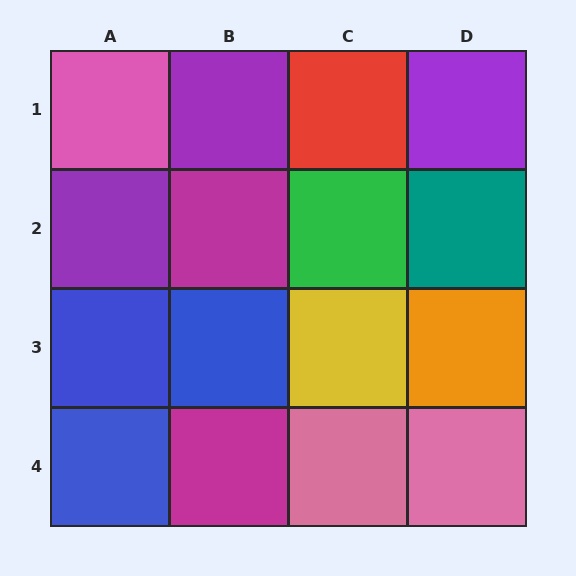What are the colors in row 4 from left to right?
Blue, magenta, pink, pink.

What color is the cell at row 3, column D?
Orange.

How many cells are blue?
3 cells are blue.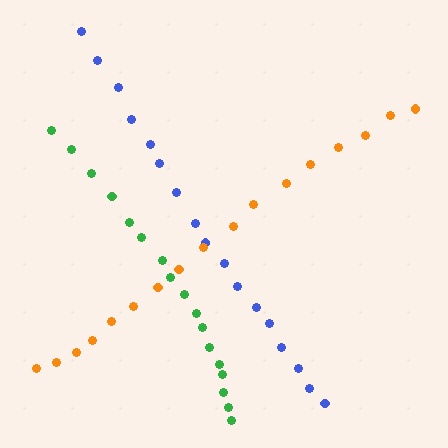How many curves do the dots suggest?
There are 3 distinct paths.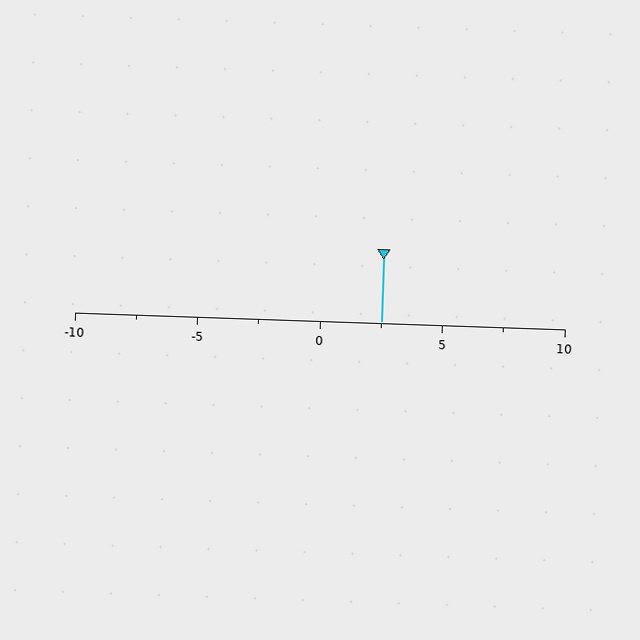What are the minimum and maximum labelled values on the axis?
The axis runs from -10 to 10.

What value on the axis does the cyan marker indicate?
The marker indicates approximately 2.5.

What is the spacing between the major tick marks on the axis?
The major ticks are spaced 5 apart.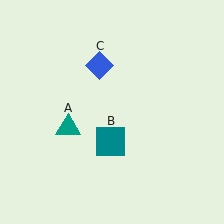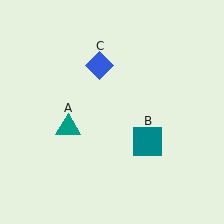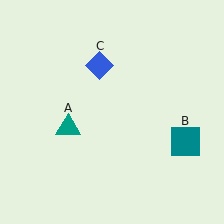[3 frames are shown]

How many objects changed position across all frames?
1 object changed position: teal square (object B).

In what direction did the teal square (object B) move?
The teal square (object B) moved right.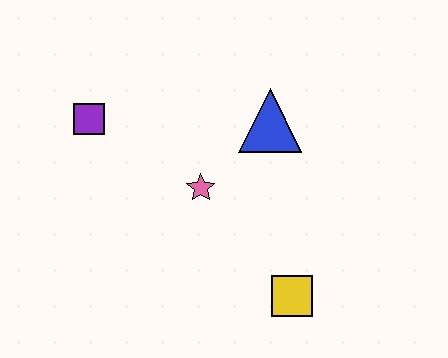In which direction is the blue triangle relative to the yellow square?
The blue triangle is above the yellow square.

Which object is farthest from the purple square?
The yellow square is farthest from the purple square.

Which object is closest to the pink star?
The blue triangle is closest to the pink star.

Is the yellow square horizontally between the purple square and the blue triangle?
No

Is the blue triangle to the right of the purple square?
Yes